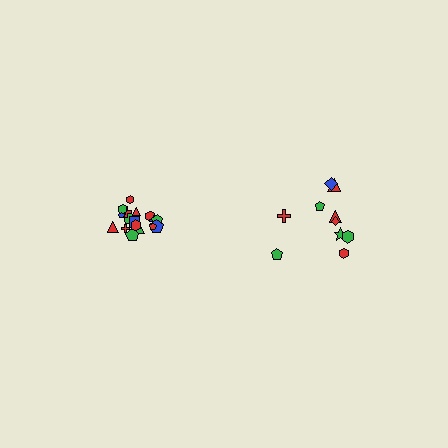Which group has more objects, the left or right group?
The left group.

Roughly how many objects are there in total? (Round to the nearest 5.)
Roughly 30 objects in total.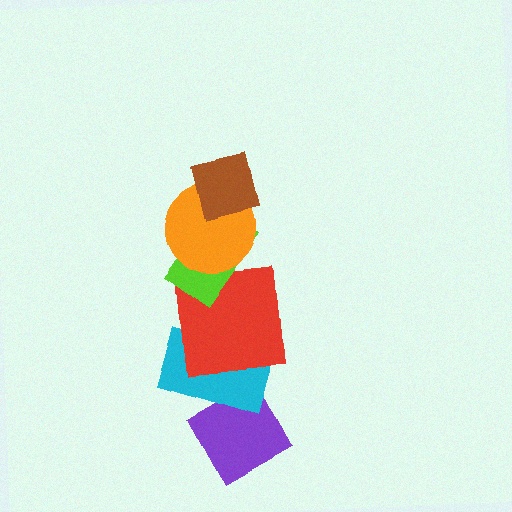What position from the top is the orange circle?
The orange circle is 2nd from the top.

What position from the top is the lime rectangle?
The lime rectangle is 3rd from the top.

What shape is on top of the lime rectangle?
The orange circle is on top of the lime rectangle.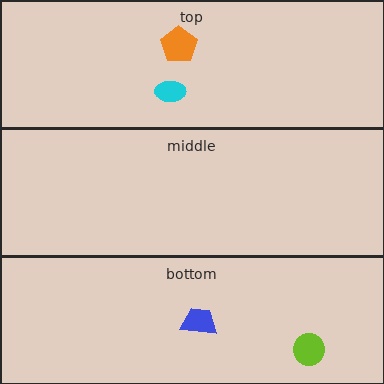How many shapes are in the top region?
2.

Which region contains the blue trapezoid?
The bottom region.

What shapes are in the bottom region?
The lime circle, the blue trapezoid.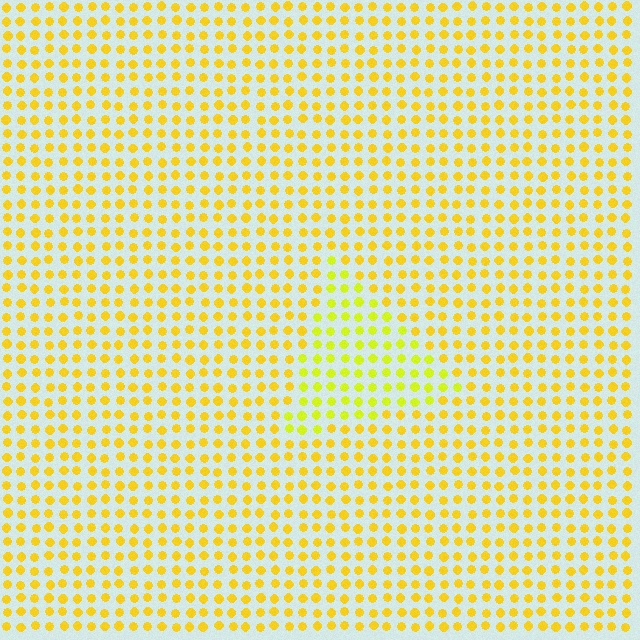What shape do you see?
I see a triangle.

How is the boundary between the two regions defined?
The boundary is defined purely by a slight shift in hue (about 21 degrees). Spacing, size, and orientation are identical on both sides.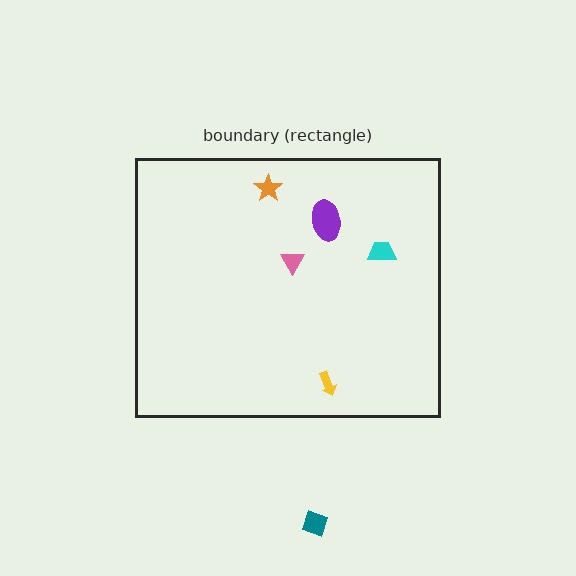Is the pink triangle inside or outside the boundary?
Inside.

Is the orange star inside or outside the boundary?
Inside.